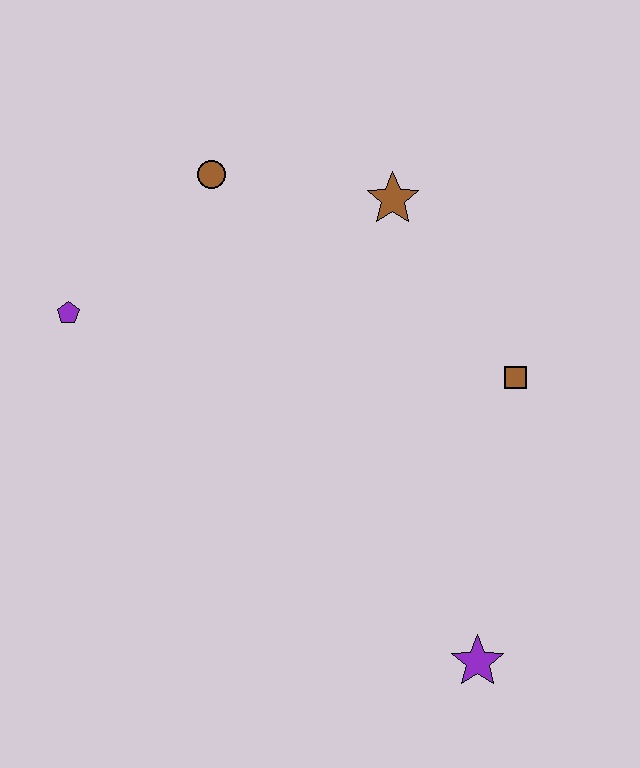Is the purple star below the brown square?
Yes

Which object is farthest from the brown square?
The purple pentagon is farthest from the brown square.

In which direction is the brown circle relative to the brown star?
The brown circle is to the left of the brown star.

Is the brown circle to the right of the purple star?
No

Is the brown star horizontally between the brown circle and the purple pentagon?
No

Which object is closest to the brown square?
The brown star is closest to the brown square.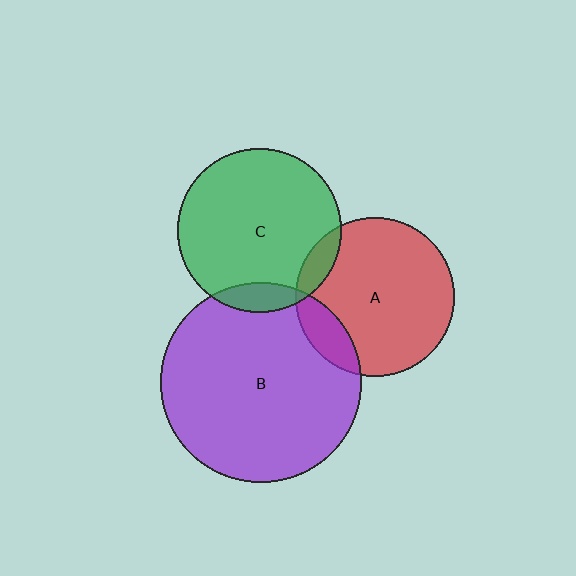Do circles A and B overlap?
Yes.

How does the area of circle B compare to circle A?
Approximately 1.6 times.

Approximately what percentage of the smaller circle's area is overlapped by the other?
Approximately 15%.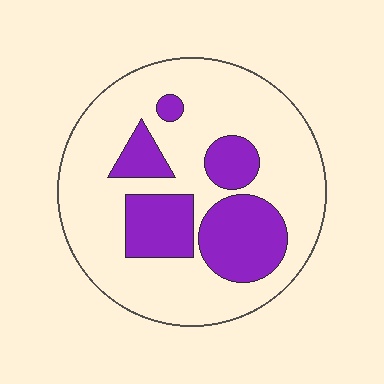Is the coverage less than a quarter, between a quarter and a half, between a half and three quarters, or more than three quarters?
Between a quarter and a half.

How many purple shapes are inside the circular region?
5.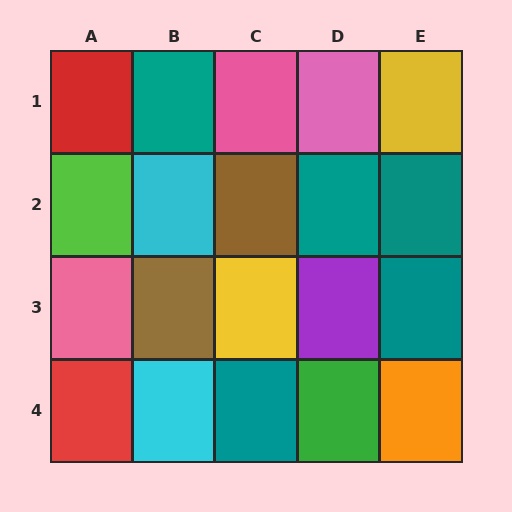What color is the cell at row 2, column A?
Lime.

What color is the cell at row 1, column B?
Teal.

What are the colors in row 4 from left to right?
Red, cyan, teal, green, orange.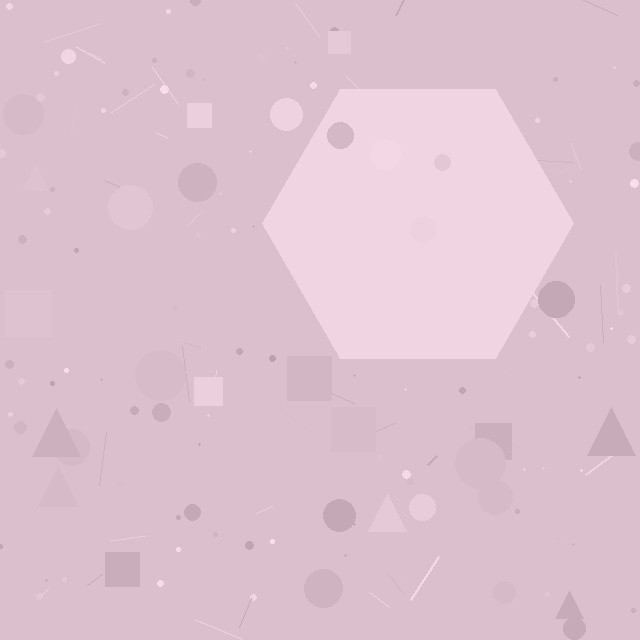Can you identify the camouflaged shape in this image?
The camouflaged shape is a hexagon.